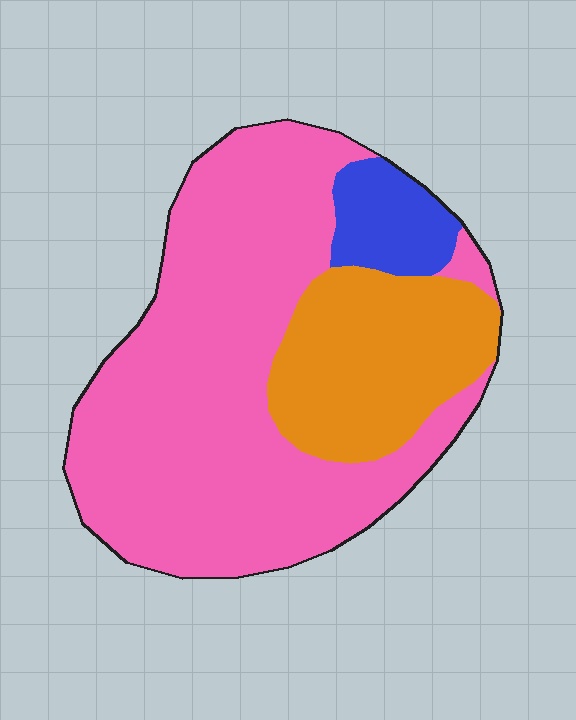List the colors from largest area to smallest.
From largest to smallest: pink, orange, blue.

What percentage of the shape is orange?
Orange takes up about one quarter (1/4) of the shape.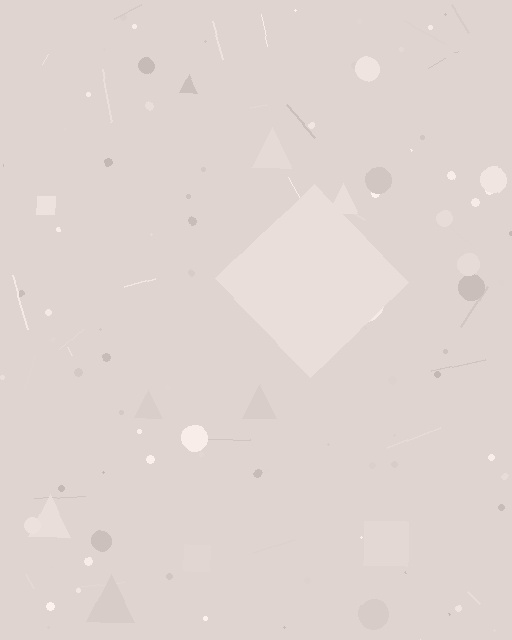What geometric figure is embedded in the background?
A diamond is embedded in the background.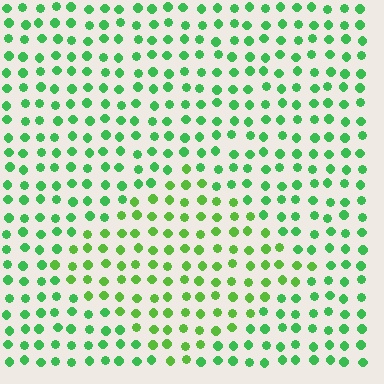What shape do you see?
I see a diamond.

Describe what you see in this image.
The image is filled with small green elements in a uniform arrangement. A diamond-shaped region is visible where the elements are tinted to a slightly different hue, forming a subtle color boundary.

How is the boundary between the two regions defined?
The boundary is defined purely by a slight shift in hue (about 25 degrees). Spacing, size, and orientation are identical on both sides.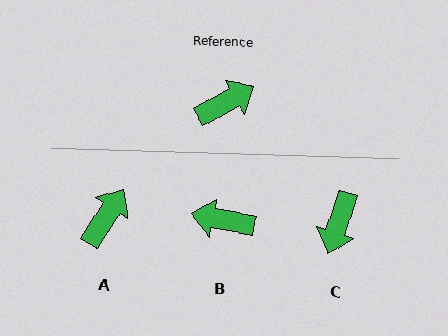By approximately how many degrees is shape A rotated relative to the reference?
Approximately 28 degrees counter-clockwise.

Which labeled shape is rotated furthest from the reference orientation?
B, about 140 degrees away.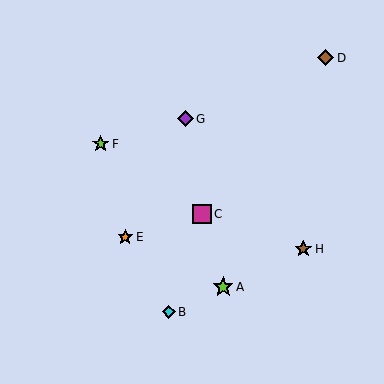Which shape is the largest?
The lime star (labeled A) is the largest.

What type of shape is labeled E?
Shape E is an orange star.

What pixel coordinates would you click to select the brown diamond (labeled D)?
Click at (326, 58) to select the brown diamond D.